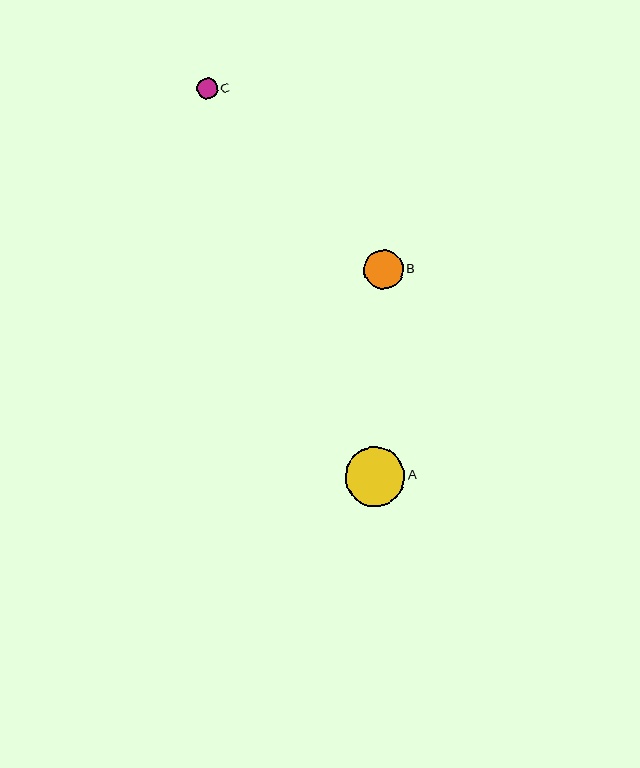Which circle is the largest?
Circle A is the largest with a size of approximately 60 pixels.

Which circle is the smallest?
Circle C is the smallest with a size of approximately 21 pixels.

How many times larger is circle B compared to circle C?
Circle B is approximately 1.9 times the size of circle C.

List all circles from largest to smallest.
From largest to smallest: A, B, C.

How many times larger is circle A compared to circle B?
Circle A is approximately 1.5 times the size of circle B.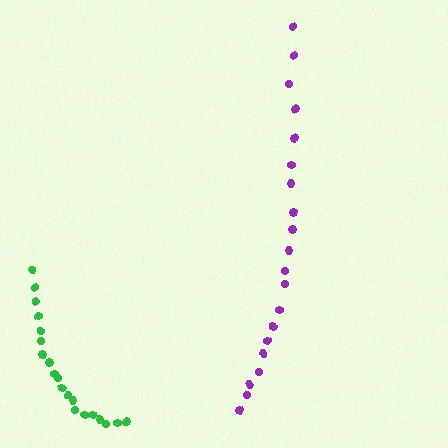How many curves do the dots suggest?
There are 2 distinct paths.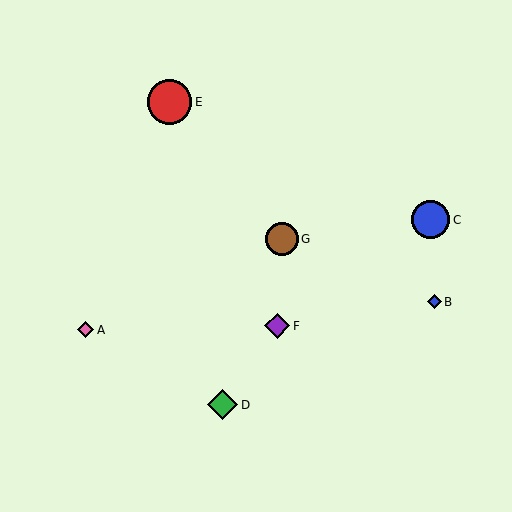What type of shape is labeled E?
Shape E is a red circle.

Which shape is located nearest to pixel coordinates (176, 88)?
The red circle (labeled E) at (170, 102) is nearest to that location.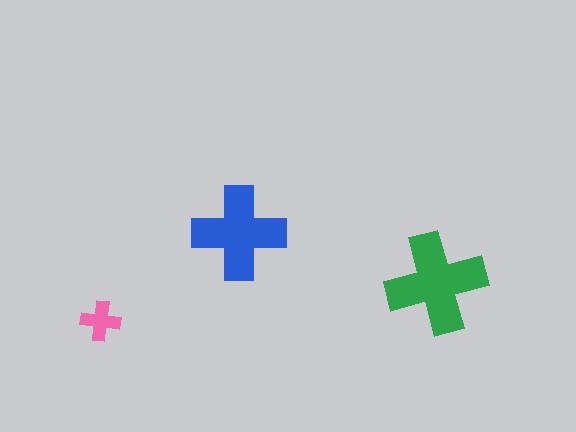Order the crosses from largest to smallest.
the green one, the blue one, the pink one.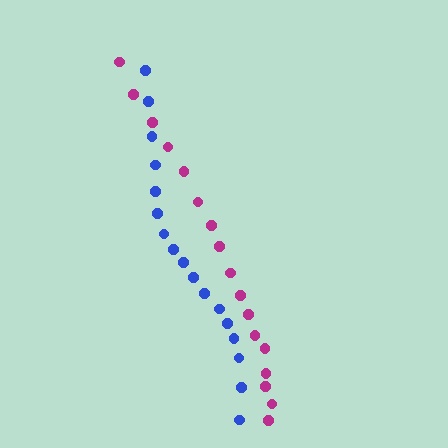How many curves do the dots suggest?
There are 2 distinct paths.